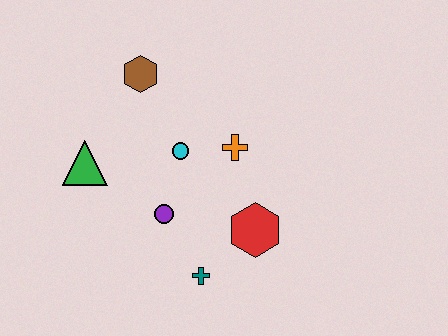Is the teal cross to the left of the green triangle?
No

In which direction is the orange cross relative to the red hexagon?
The orange cross is above the red hexagon.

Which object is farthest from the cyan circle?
The teal cross is farthest from the cyan circle.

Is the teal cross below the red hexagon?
Yes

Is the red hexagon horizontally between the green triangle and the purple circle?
No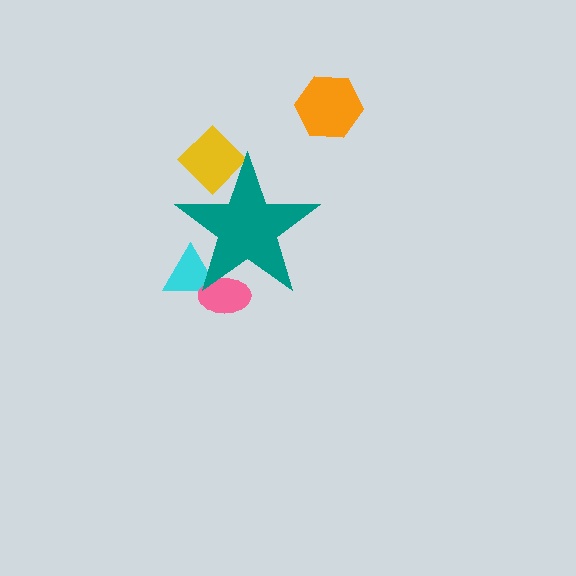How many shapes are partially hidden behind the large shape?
3 shapes are partially hidden.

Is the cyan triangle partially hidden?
Yes, the cyan triangle is partially hidden behind the teal star.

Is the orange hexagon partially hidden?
No, the orange hexagon is fully visible.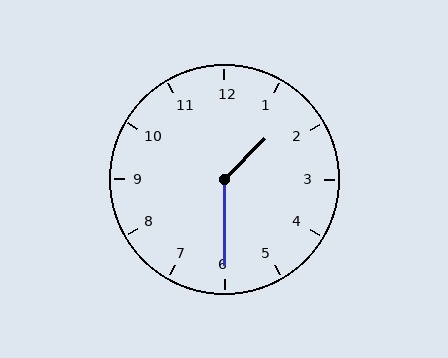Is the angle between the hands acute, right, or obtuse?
It is obtuse.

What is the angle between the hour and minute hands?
Approximately 135 degrees.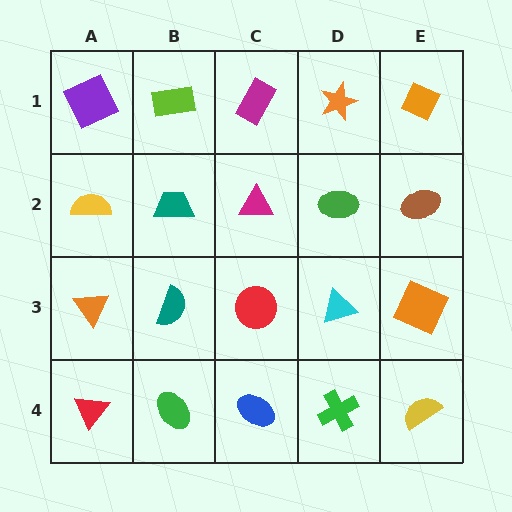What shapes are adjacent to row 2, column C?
A magenta rectangle (row 1, column C), a red circle (row 3, column C), a teal trapezoid (row 2, column B), a green ellipse (row 2, column D).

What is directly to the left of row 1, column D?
A magenta rectangle.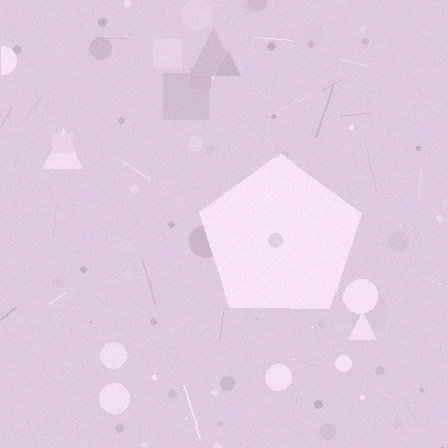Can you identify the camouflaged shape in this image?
The camouflaged shape is a pentagon.